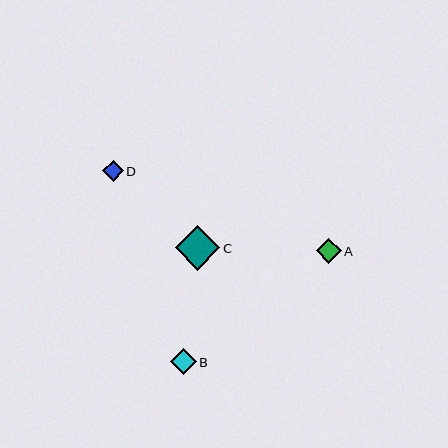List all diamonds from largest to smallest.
From largest to smallest: C, B, A, D.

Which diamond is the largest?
Diamond C is the largest with a size of approximately 45 pixels.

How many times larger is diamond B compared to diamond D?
Diamond B is approximately 1.3 times the size of diamond D.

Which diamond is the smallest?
Diamond D is the smallest with a size of approximately 20 pixels.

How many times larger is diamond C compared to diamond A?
Diamond C is approximately 1.8 times the size of diamond A.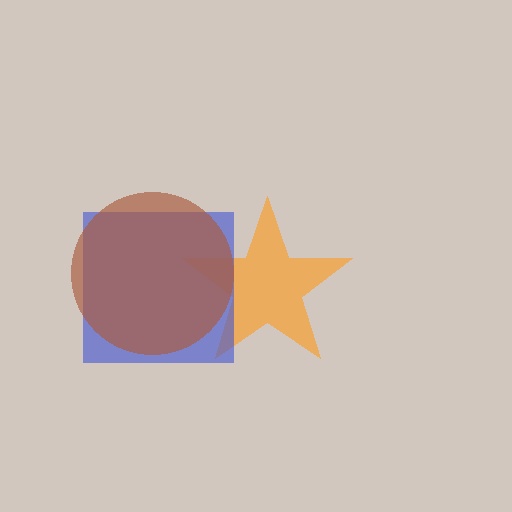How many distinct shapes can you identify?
There are 3 distinct shapes: an orange star, a blue square, a brown circle.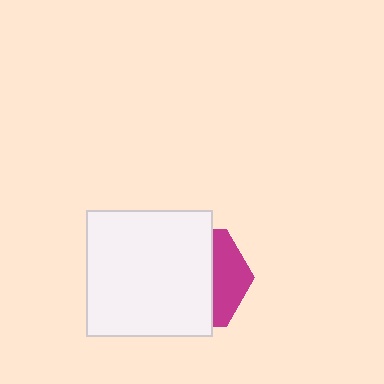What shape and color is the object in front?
The object in front is a white square.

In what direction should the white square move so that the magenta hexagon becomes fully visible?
The white square should move left. That is the shortest direction to clear the overlap and leave the magenta hexagon fully visible.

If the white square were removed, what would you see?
You would see the complete magenta hexagon.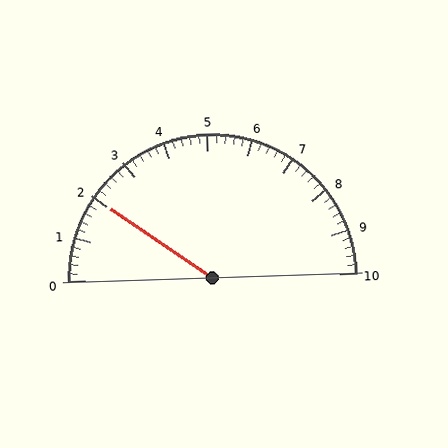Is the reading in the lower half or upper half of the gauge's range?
The reading is in the lower half of the range (0 to 10).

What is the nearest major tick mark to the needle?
The nearest major tick mark is 2.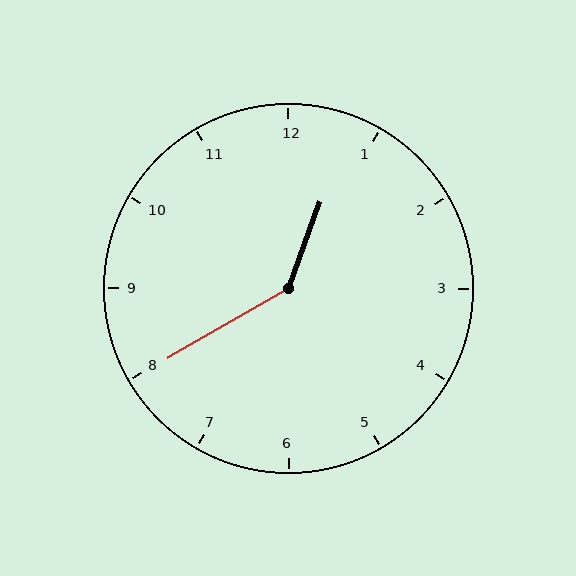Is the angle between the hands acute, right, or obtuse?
It is obtuse.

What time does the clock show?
12:40.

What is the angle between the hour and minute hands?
Approximately 140 degrees.